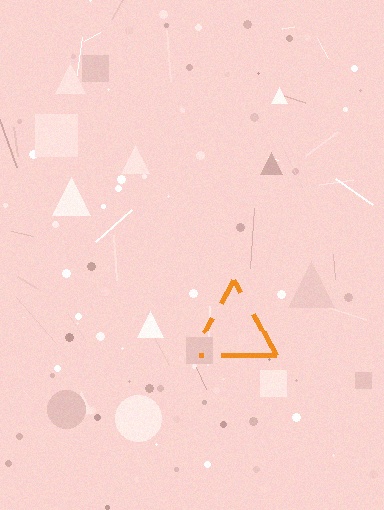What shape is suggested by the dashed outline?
The dashed outline suggests a triangle.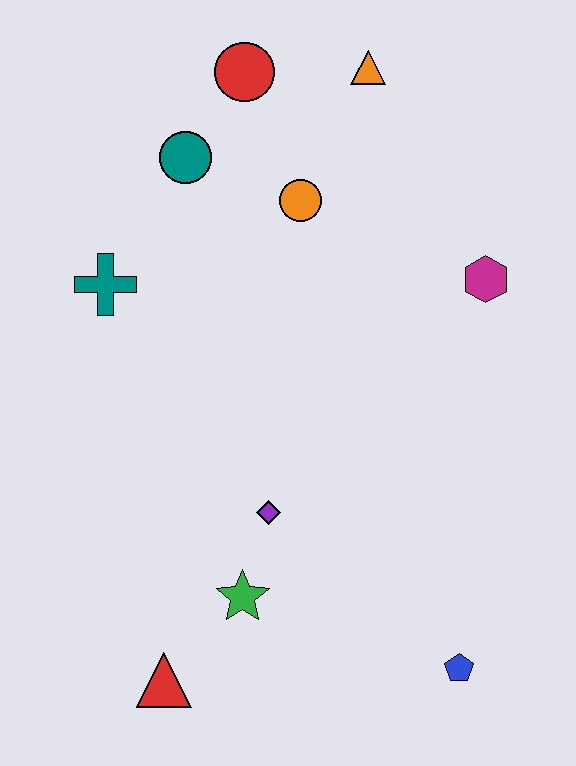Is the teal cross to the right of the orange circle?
No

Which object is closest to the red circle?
The teal circle is closest to the red circle.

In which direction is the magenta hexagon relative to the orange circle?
The magenta hexagon is to the right of the orange circle.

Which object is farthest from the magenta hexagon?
The red triangle is farthest from the magenta hexagon.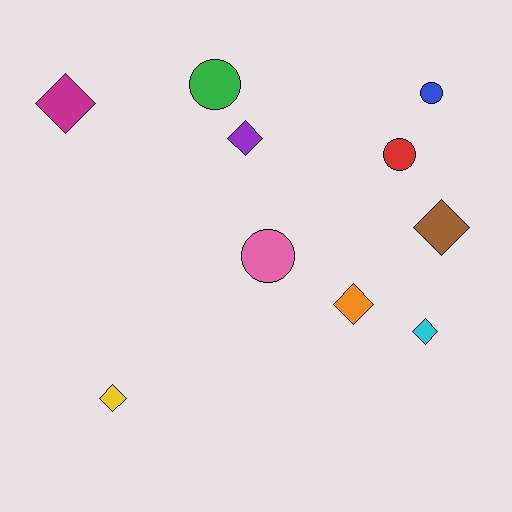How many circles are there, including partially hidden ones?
There are 4 circles.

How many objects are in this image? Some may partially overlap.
There are 10 objects.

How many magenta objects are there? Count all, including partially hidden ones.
There is 1 magenta object.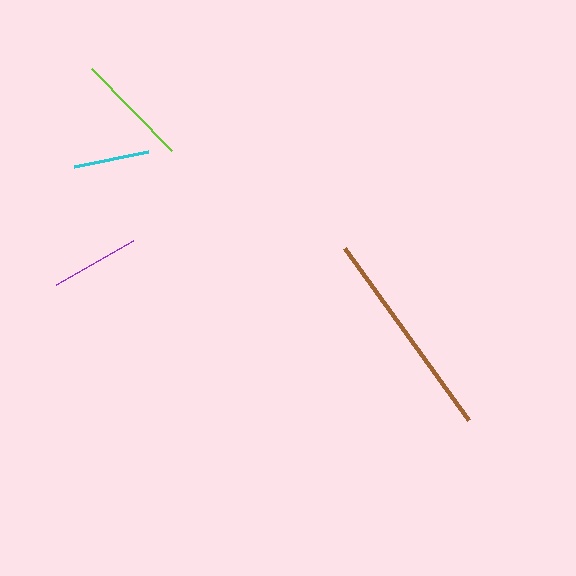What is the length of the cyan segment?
The cyan segment is approximately 76 pixels long.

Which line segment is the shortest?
The cyan line is the shortest at approximately 76 pixels.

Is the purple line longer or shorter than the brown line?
The brown line is longer than the purple line.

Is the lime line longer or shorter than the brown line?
The brown line is longer than the lime line.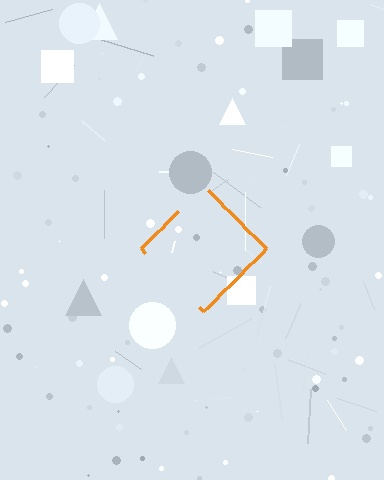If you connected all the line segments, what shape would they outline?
They would outline a diamond.